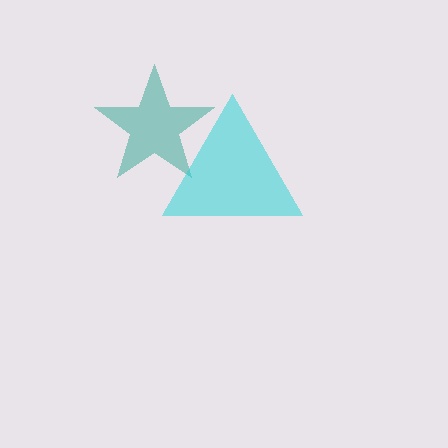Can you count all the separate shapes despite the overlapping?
Yes, there are 2 separate shapes.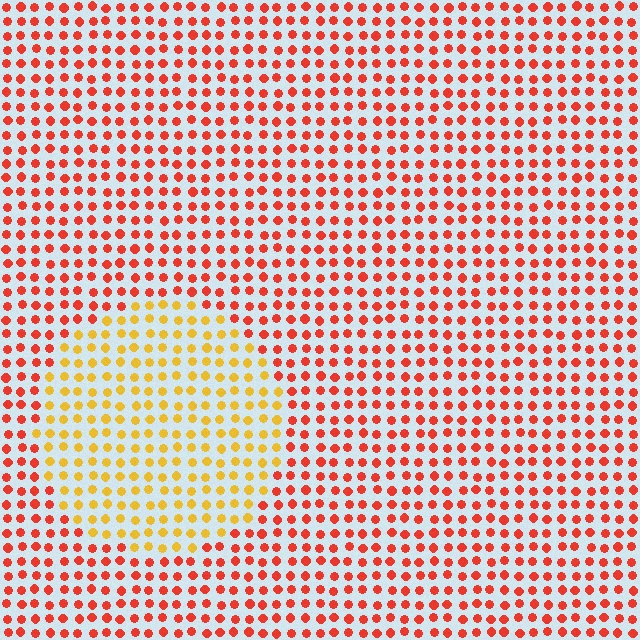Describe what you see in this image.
The image is filled with small red elements in a uniform arrangement. A circle-shaped region is visible where the elements are tinted to a slightly different hue, forming a subtle color boundary.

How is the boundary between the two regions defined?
The boundary is defined purely by a slight shift in hue (about 42 degrees). Spacing, size, and orientation are identical on both sides.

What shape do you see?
I see a circle.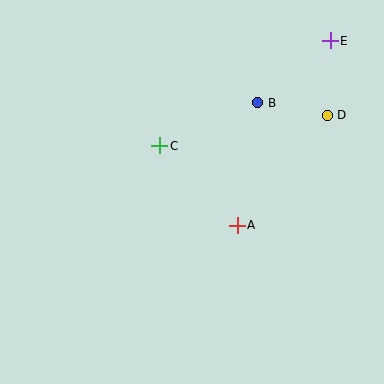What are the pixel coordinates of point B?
Point B is at (258, 103).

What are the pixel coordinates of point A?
Point A is at (237, 225).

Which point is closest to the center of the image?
Point A at (237, 225) is closest to the center.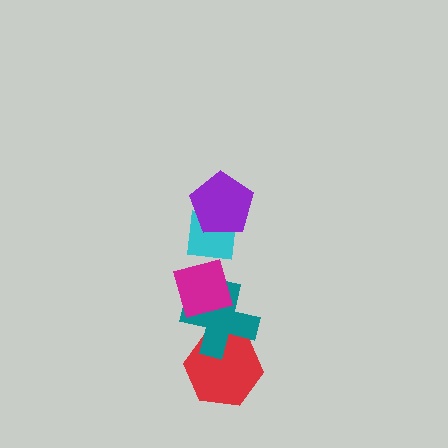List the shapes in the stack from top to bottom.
From top to bottom: the purple pentagon, the cyan square, the magenta diamond, the teal cross, the red hexagon.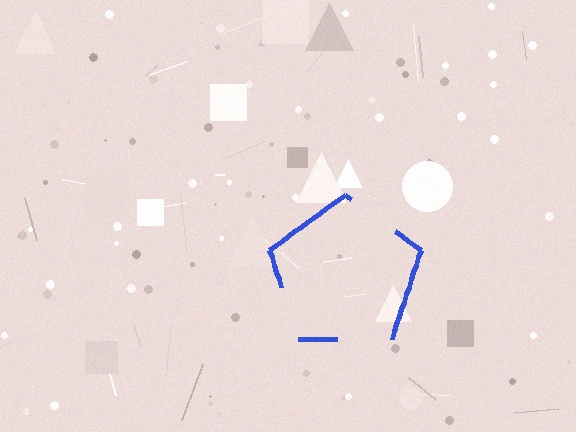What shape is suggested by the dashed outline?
The dashed outline suggests a pentagon.